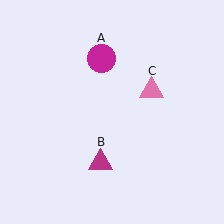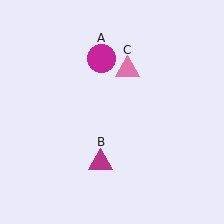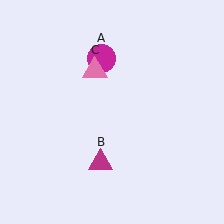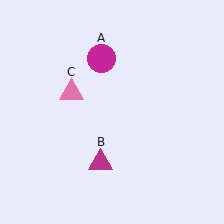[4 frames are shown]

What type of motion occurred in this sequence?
The pink triangle (object C) rotated counterclockwise around the center of the scene.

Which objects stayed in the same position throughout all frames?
Magenta circle (object A) and magenta triangle (object B) remained stationary.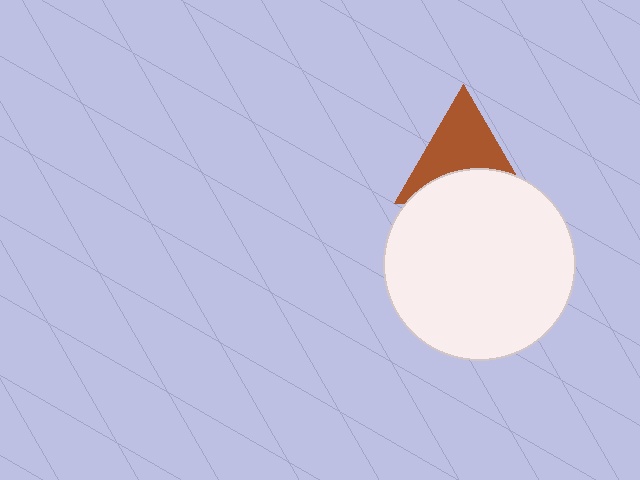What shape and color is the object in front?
The object in front is a white circle.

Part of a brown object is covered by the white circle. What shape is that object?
It is a triangle.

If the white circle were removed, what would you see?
You would see the complete brown triangle.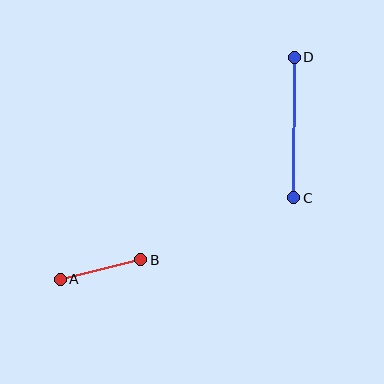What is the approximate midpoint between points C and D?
The midpoint is at approximately (294, 128) pixels.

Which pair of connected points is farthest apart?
Points C and D are farthest apart.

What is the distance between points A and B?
The distance is approximately 83 pixels.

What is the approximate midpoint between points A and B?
The midpoint is at approximately (101, 270) pixels.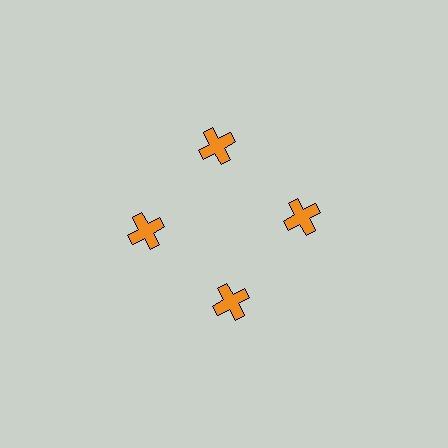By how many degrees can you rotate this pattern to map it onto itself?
The pattern maps onto itself every 90 degrees of rotation.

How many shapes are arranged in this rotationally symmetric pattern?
There are 4 shapes, arranged in 4 groups of 1.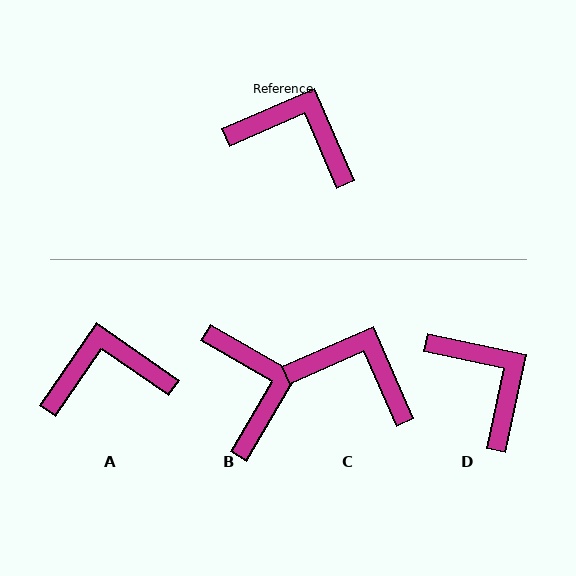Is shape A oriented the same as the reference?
No, it is off by about 32 degrees.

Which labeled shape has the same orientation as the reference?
C.